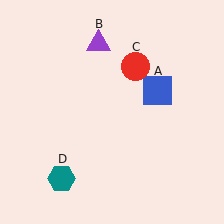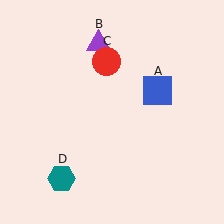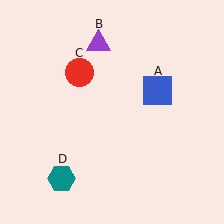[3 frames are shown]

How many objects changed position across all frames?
1 object changed position: red circle (object C).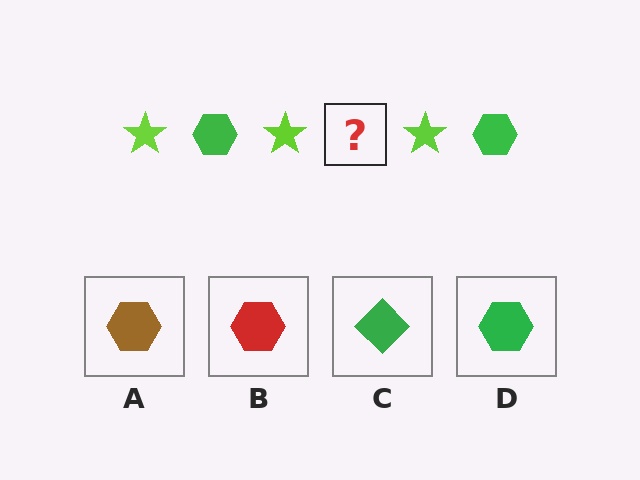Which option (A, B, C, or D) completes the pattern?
D.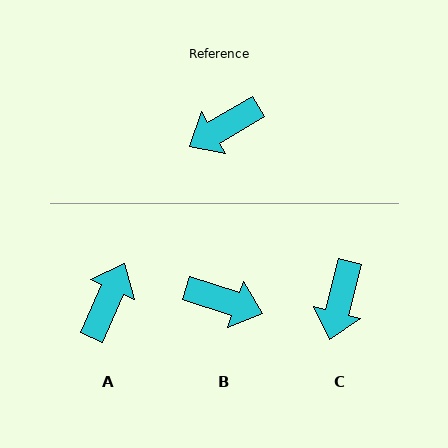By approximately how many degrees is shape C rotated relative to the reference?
Approximately 45 degrees counter-clockwise.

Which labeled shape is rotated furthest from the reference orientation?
A, about 144 degrees away.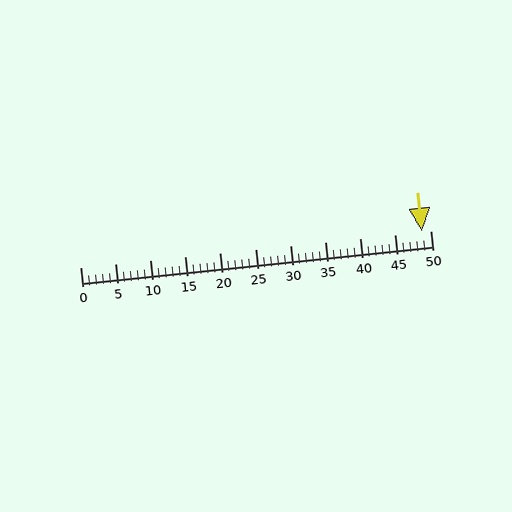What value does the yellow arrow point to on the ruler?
The yellow arrow points to approximately 49.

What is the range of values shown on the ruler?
The ruler shows values from 0 to 50.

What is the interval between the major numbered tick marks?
The major tick marks are spaced 5 units apart.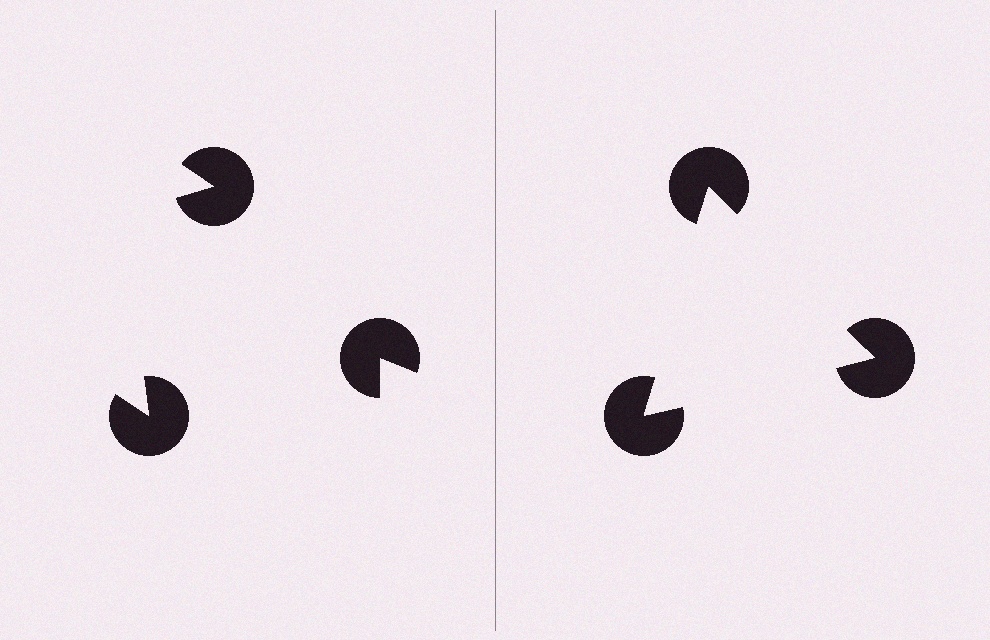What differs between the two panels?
The pac-man discs are positioned identically on both sides; only the wedge orientations differ. On the right they align to a triangle; on the left they are misaligned.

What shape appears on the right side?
An illusory triangle.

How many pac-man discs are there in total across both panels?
6 — 3 on each side.